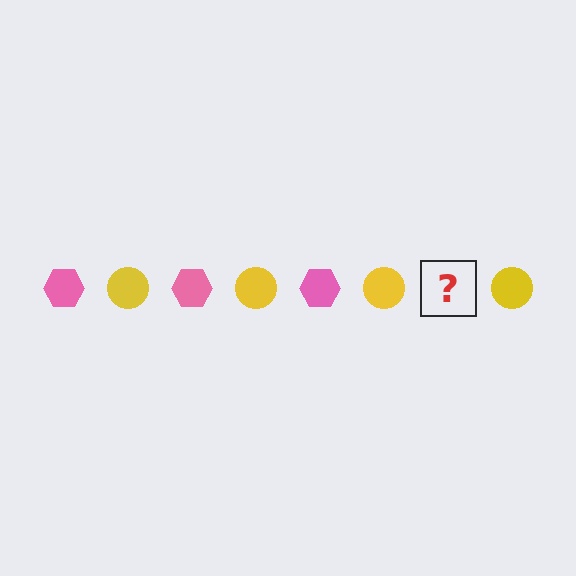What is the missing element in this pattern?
The missing element is a pink hexagon.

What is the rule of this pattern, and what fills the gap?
The rule is that the pattern alternates between pink hexagon and yellow circle. The gap should be filled with a pink hexagon.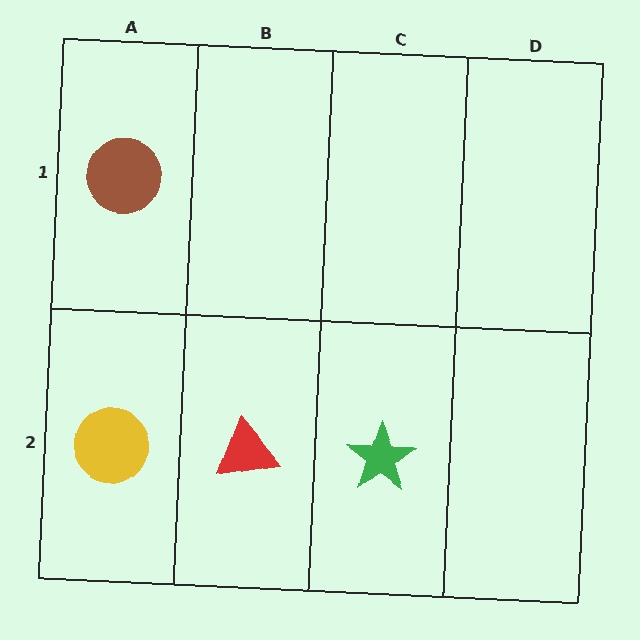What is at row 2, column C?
A green star.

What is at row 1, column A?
A brown circle.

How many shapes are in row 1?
1 shape.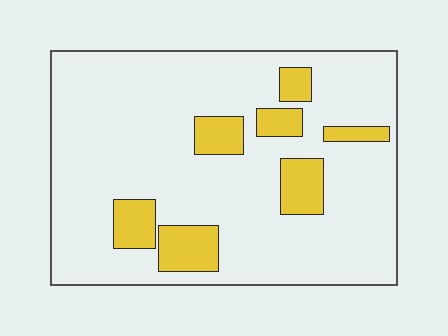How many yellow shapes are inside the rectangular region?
7.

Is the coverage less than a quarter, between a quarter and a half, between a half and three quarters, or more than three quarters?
Less than a quarter.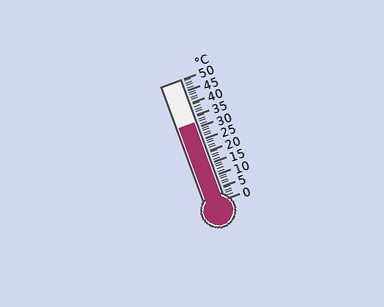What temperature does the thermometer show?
The thermometer shows approximately 32°C.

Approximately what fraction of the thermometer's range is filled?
The thermometer is filled to approximately 65% of its range.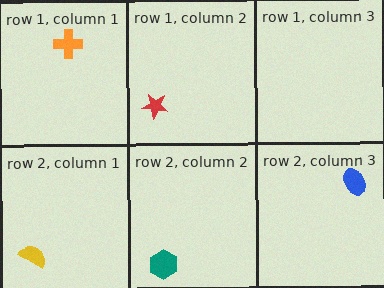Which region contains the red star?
The row 1, column 2 region.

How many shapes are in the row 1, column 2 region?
1.